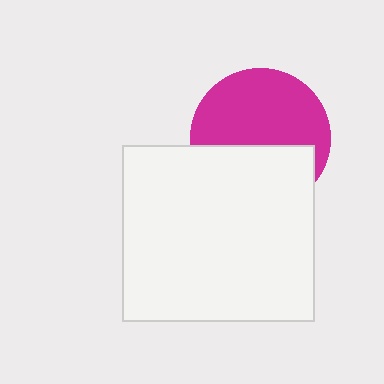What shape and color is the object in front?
The object in front is a white rectangle.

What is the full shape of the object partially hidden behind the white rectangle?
The partially hidden object is a magenta circle.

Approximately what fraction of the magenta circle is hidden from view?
Roughly 41% of the magenta circle is hidden behind the white rectangle.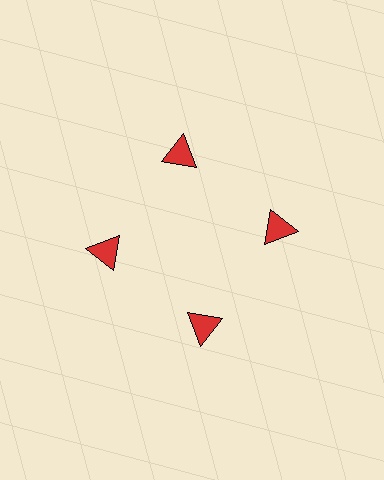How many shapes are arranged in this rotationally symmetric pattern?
There are 4 shapes, arranged in 4 groups of 1.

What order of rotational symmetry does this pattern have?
This pattern has 4-fold rotational symmetry.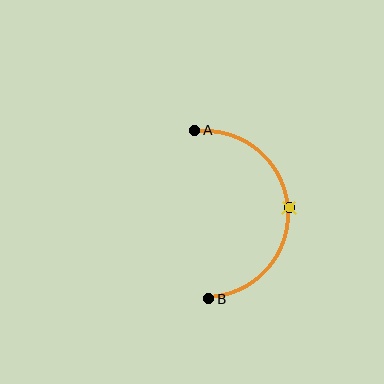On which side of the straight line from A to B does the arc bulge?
The arc bulges to the right of the straight line connecting A and B.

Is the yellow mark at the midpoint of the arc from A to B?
Yes. The yellow mark lies on the arc at equal arc-length from both A and B — it is the arc midpoint.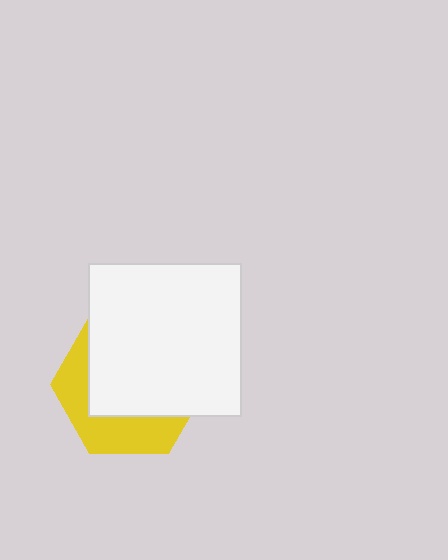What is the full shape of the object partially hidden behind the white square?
The partially hidden object is a yellow hexagon.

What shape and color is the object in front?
The object in front is a white square.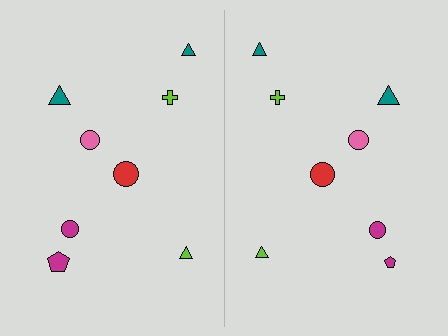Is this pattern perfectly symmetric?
No, the pattern is not perfectly symmetric. The magenta pentagon on the right side has a different size than its mirror counterpart.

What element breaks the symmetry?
The magenta pentagon on the right side has a different size than its mirror counterpart.